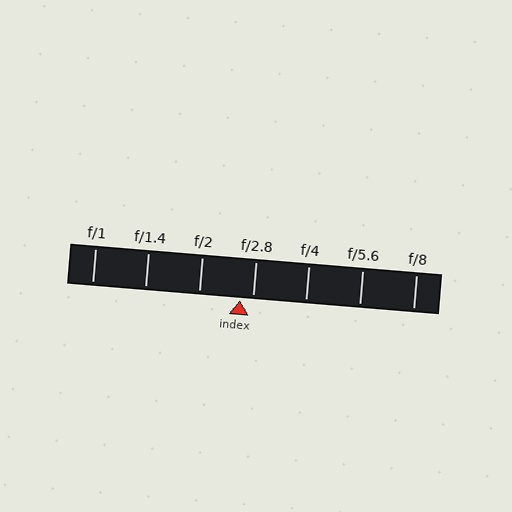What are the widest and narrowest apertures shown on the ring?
The widest aperture shown is f/1 and the narrowest is f/8.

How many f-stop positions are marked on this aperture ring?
There are 7 f-stop positions marked.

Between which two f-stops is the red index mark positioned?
The index mark is between f/2 and f/2.8.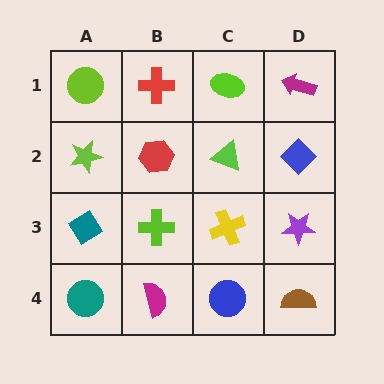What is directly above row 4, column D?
A purple star.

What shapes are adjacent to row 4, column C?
A yellow cross (row 3, column C), a magenta semicircle (row 4, column B), a brown semicircle (row 4, column D).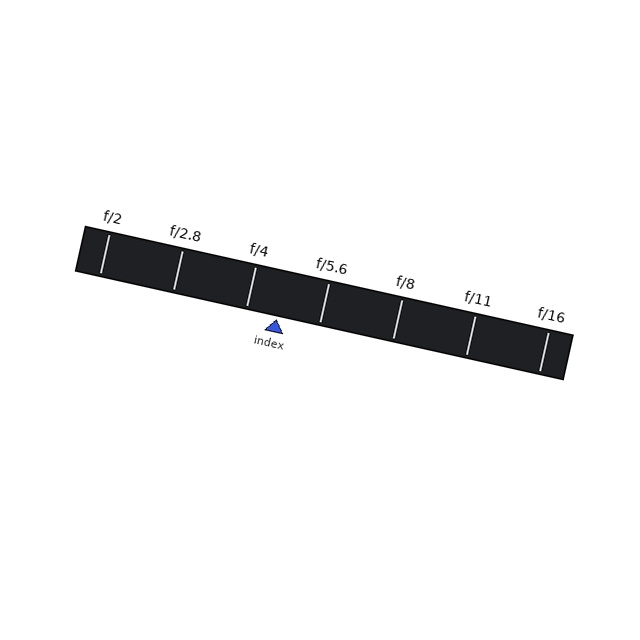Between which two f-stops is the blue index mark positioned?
The index mark is between f/4 and f/5.6.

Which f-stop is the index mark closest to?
The index mark is closest to f/4.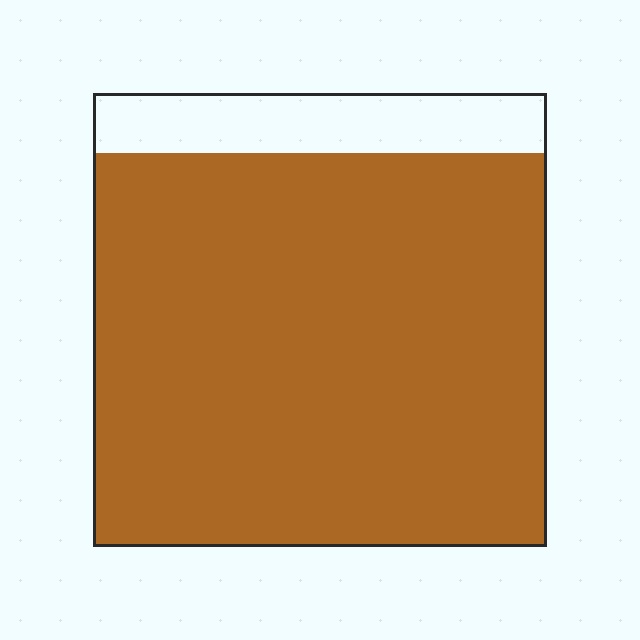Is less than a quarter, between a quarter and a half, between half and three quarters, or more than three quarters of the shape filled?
More than three quarters.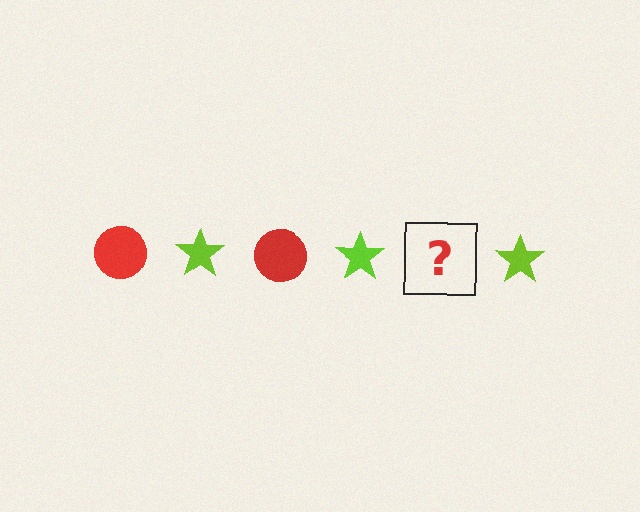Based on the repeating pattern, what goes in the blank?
The blank should be a red circle.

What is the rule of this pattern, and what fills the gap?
The rule is that the pattern alternates between red circle and lime star. The gap should be filled with a red circle.